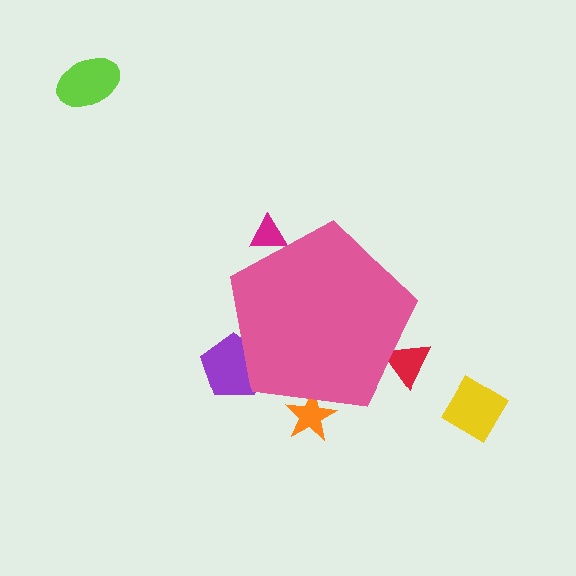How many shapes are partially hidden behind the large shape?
4 shapes are partially hidden.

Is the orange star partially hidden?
Yes, the orange star is partially hidden behind the pink pentagon.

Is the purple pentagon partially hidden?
Yes, the purple pentagon is partially hidden behind the pink pentagon.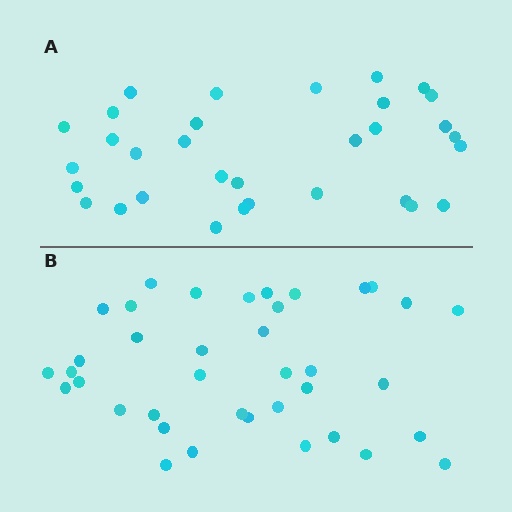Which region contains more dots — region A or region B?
Region B (the bottom region) has more dots.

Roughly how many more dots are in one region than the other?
Region B has about 6 more dots than region A.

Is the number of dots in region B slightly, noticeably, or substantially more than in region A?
Region B has only slightly more — the two regions are fairly close. The ratio is roughly 1.2 to 1.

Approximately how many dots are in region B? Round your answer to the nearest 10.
About 40 dots. (The exact count is 38, which rounds to 40.)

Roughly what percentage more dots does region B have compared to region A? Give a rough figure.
About 20% more.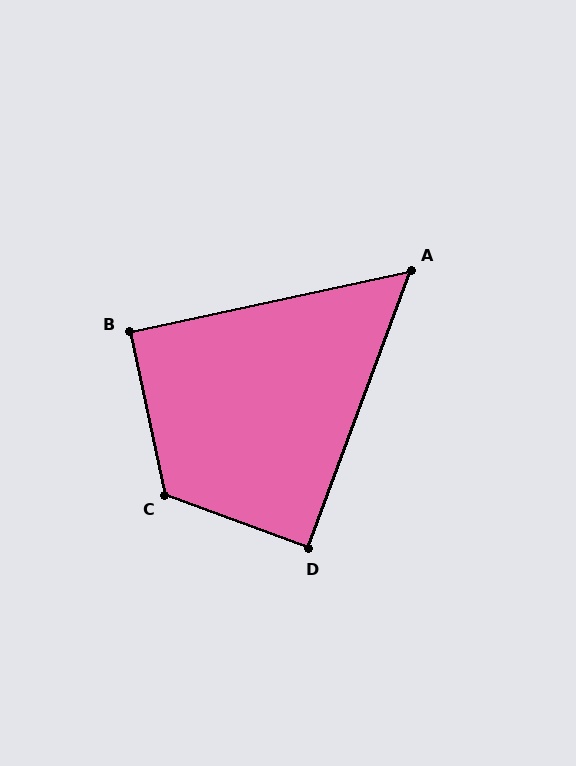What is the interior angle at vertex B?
Approximately 90 degrees (approximately right).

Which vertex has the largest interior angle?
C, at approximately 122 degrees.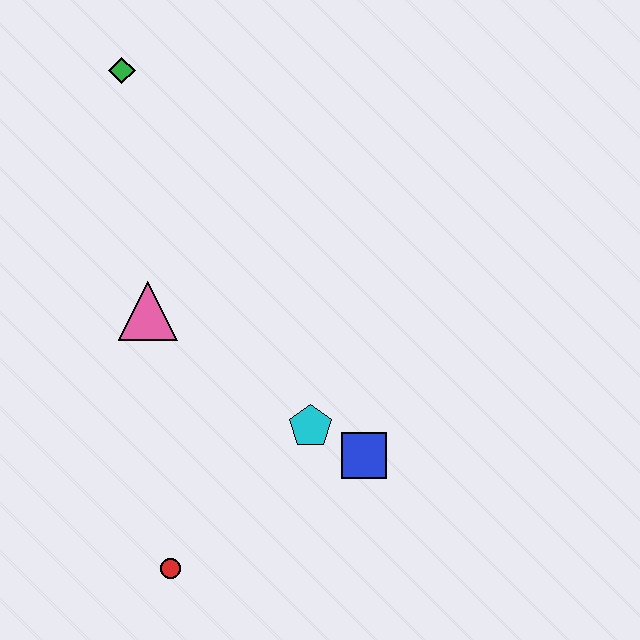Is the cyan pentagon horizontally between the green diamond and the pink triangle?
No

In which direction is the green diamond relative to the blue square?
The green diamond is above the blue square.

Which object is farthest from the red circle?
The green diamond is farthest from the red circle.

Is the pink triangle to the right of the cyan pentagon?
No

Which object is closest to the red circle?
The cyan pentagon is closest to the red circle.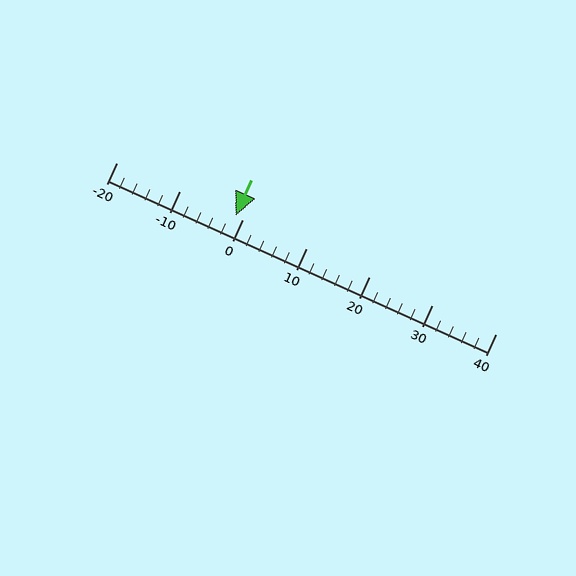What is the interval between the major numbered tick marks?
The major tick marks are spaced 10 units apart.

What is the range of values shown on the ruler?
The ruler shows values from -20 to 40.